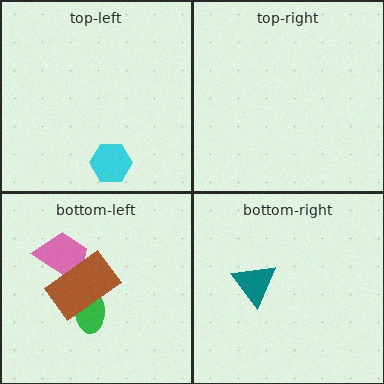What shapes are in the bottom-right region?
The teal triangle.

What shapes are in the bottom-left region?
The green ellipse, the pink trapezoid, the brown rectangle.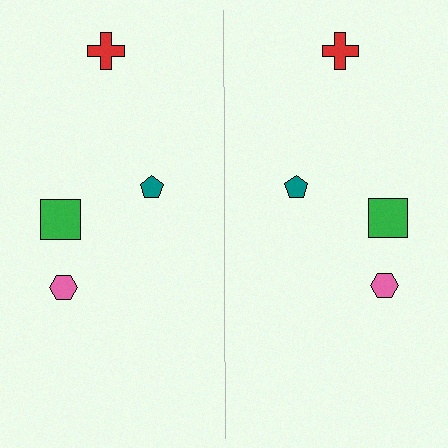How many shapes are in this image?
There are 8 shapes in this image.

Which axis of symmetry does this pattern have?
The pattern has a vertical axis of symmetry running through the center of the image.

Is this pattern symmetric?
Yes, this pattern has bilateral (reflection) symmetry.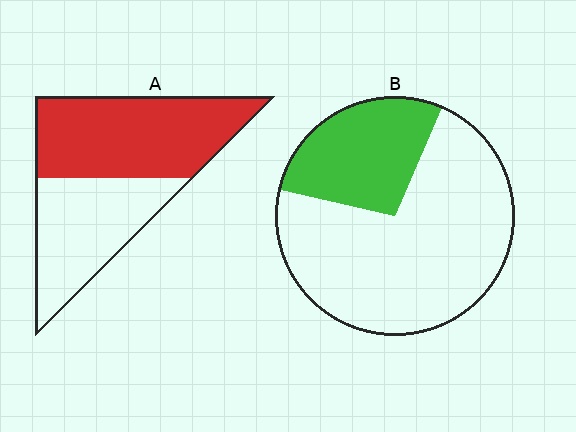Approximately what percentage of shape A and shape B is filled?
A is approximately 55% and B is approximately 30%.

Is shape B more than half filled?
No.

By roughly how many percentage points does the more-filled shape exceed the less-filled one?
By roughly 30 percentage points (A over B).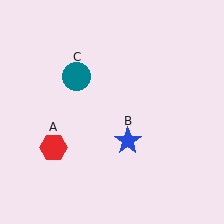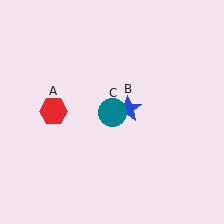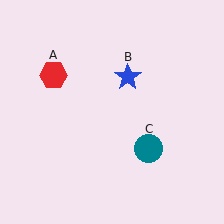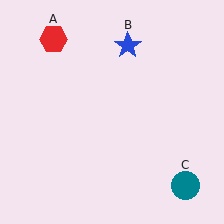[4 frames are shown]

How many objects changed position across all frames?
3 objects changed position: red hexagon (object A), blue star (object B), teal circle (object C).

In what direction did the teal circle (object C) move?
The teal circle (object C) moved down and to the right.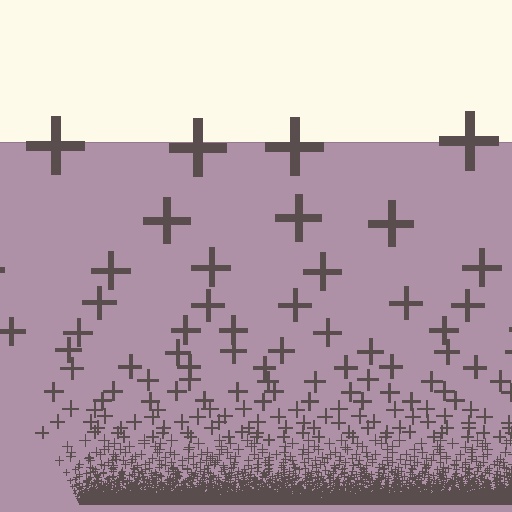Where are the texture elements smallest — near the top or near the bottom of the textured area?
Near the bottom.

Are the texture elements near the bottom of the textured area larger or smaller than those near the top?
Smaller. The gradient is inverted — elements near the bottom are smaller and denser.